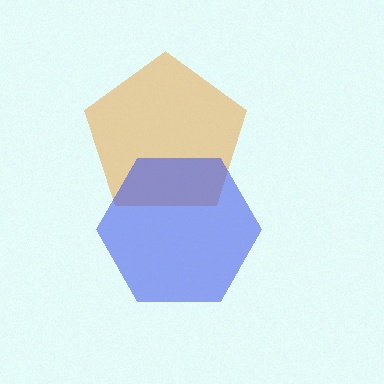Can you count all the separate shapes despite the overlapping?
Yes, there are 2 separate shapes.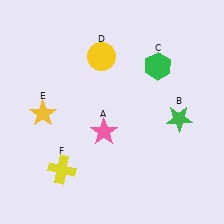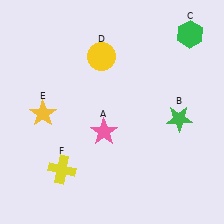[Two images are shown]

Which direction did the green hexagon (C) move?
The green hexagon (C) moved right.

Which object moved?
The green hexagon (C) moved right.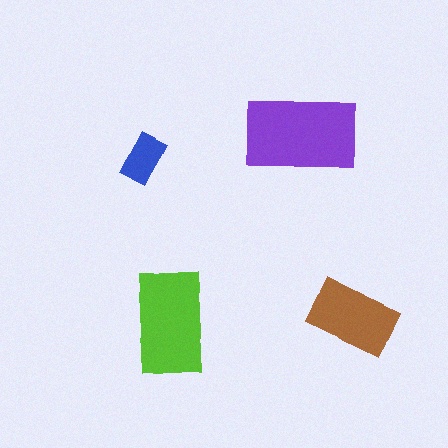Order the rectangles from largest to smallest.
the purple one, the lime one, the brown one, the blue one.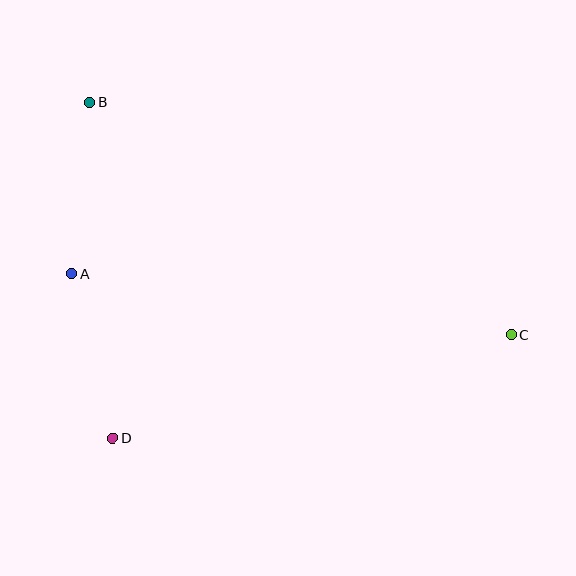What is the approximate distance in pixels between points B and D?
The distance between B and D is approximately 337 pixels.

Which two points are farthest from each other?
Points B and C are farthest from each other.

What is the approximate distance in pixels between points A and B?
The distance between A and B is approximately 173 pixels.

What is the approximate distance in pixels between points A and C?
The distance between A and C is approximately 444 pixels.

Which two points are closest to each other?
Points A and D are closest to each other.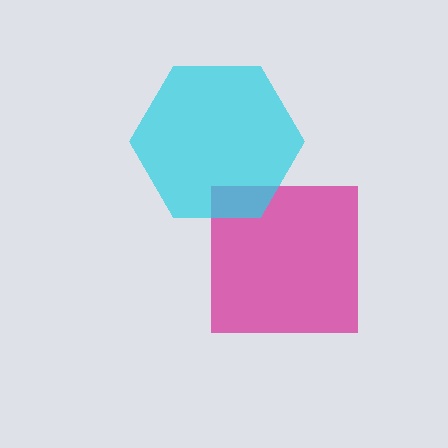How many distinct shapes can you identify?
There are 2 distinct shapes: a magenta square, a cyan hexagon.